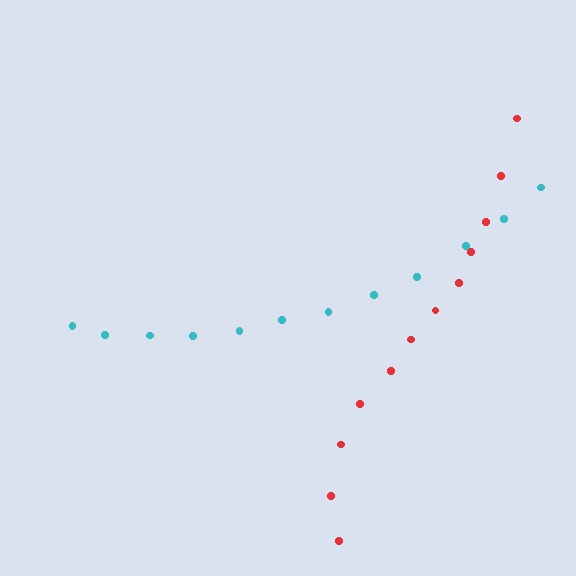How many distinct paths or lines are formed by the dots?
There are 2 distinct paths.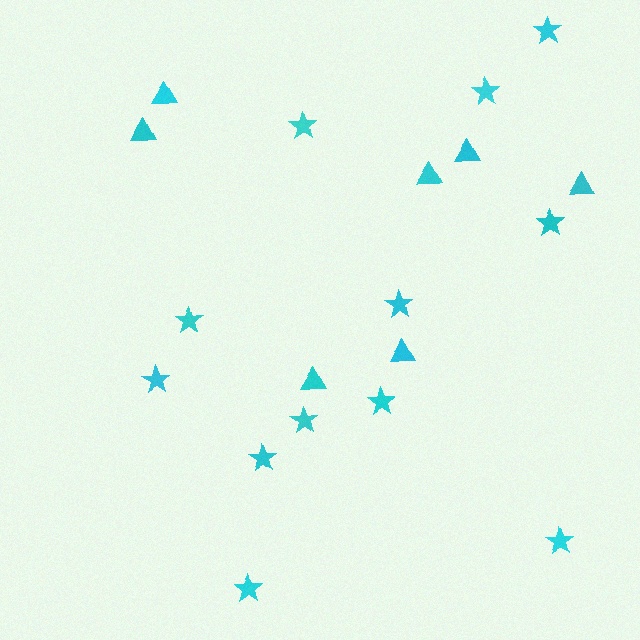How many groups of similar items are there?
There are 2 groups: one group of triangles (7) and one group of stars (12).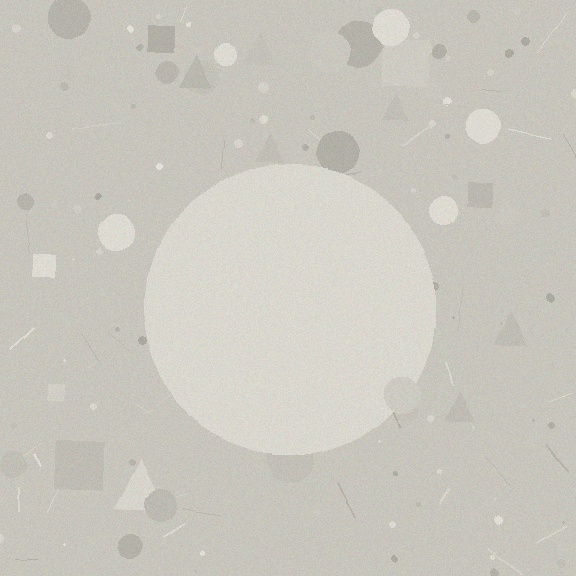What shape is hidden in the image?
A circle is hidden in the image.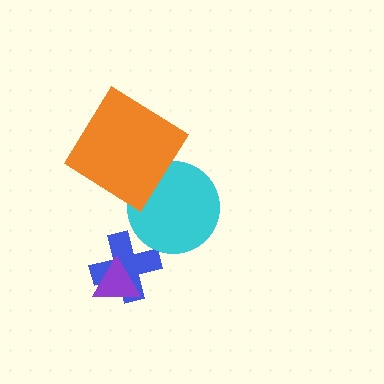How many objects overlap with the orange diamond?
1 object overlaps with the orange diamond.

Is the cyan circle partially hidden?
Yes, it is partially covered by another shape.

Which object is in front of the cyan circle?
The orange diamond is in front of the cyan circle.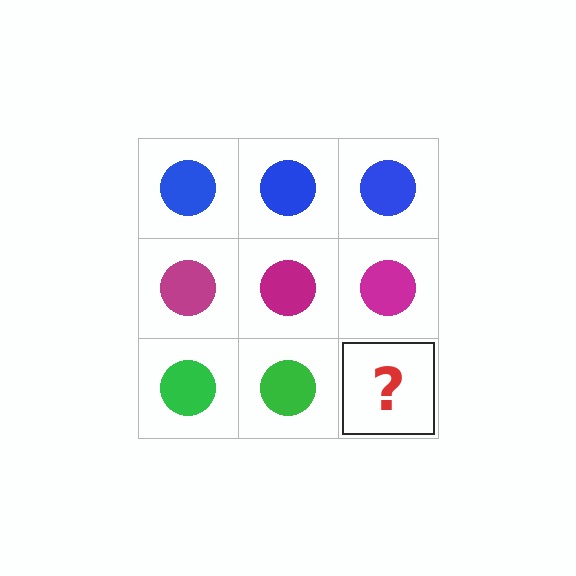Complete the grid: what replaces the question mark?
The question mark should be replaced with a green circle.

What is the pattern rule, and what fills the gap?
The rule is that each row has a consistent color. The gap should be filled with a green circle.